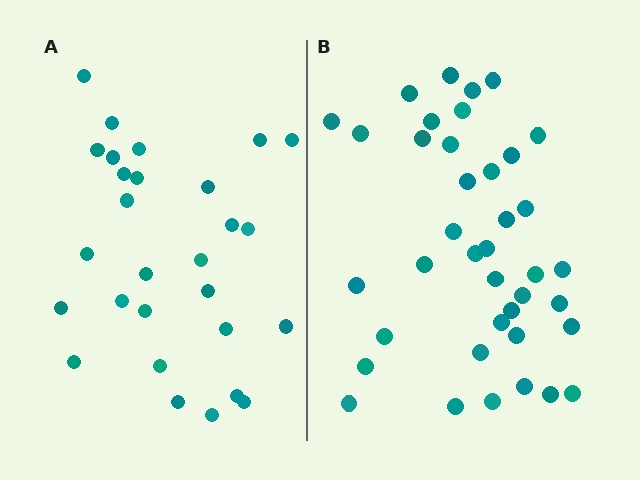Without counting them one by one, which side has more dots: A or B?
Region B (the right region) has more dots.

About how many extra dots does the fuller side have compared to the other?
Region B has roughly 12 or so more dots than region A.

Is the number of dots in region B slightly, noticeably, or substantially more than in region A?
Region B has noticeably more, but not dramatically so. The ratio is roughly 1.4 to 1.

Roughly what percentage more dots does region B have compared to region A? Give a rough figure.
About 40% more.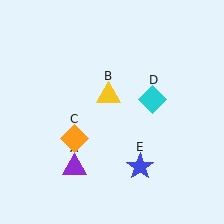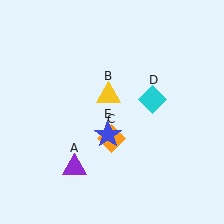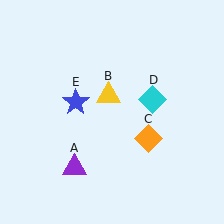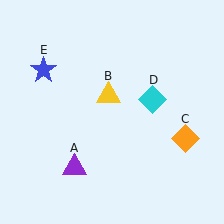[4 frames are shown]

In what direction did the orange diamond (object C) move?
The orange diamond (object C) moved right.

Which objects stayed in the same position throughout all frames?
Purple triangle (object A) and yellow triangle (object B) and cyan diamond (object D) remained stationary.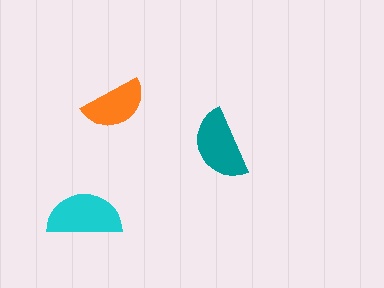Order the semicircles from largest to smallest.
the cyan one, the teal one, the orange one.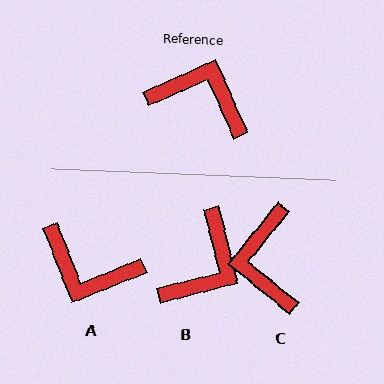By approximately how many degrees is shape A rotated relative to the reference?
Approximately 178 degrees counter-clockwise.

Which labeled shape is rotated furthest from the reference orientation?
A, about 178 degrees away.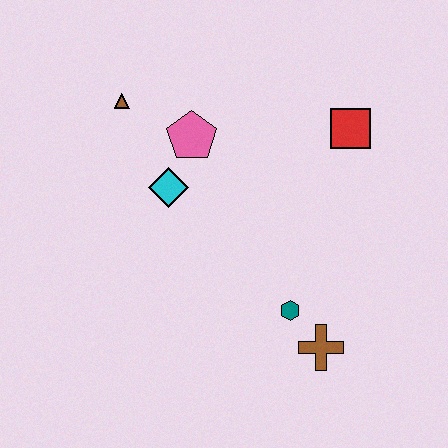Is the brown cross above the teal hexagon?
No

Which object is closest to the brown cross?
The teal hexagon is closest to the brown cross.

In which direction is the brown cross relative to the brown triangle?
The brown cross is below the brown triangle.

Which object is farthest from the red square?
The brown triangle is farthest from the red square.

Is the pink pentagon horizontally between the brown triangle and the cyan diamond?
No